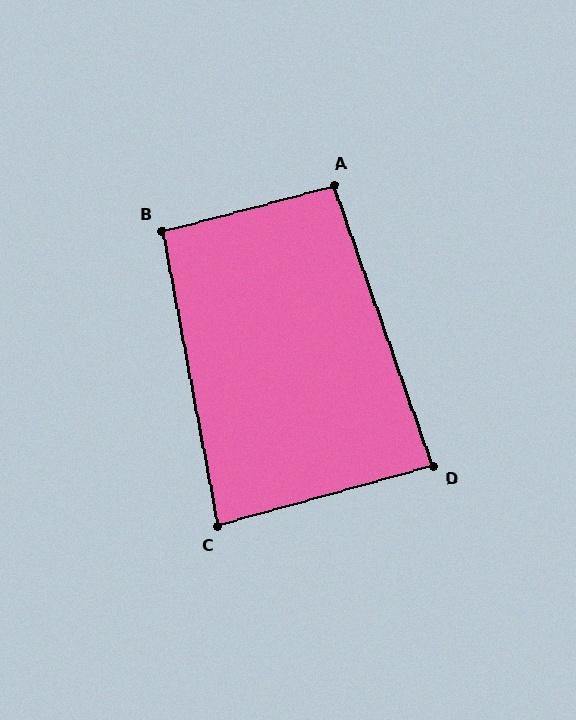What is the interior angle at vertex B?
Approximately 94 degrees (approximately right).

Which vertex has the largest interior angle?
A, at approximately 95 degrees.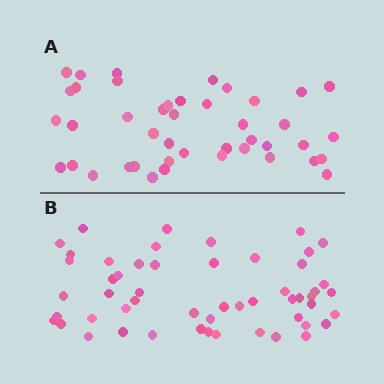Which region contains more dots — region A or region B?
Region B (the bottom region) has more dots.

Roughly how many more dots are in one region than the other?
Region B has roughly 10 or so more dots than region A.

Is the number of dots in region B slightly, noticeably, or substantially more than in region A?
Region B has only slightly more — the two regions are fairly close. The ratio is roughly 1.2 to 1.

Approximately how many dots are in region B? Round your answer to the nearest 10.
About 50 dots. (The exact count is 53, which rounds to 50.)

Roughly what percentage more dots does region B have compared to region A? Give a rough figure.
About 25% more.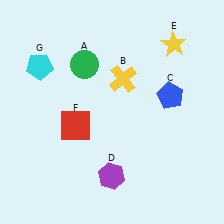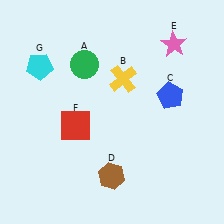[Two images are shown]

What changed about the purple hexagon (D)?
In Image 1, D is purple. In Image 2, it changed to brown.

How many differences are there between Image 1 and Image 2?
There are 2 differences between the two images.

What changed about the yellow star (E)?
In Image 1, E is yellow. In Image 2, it changed to pink.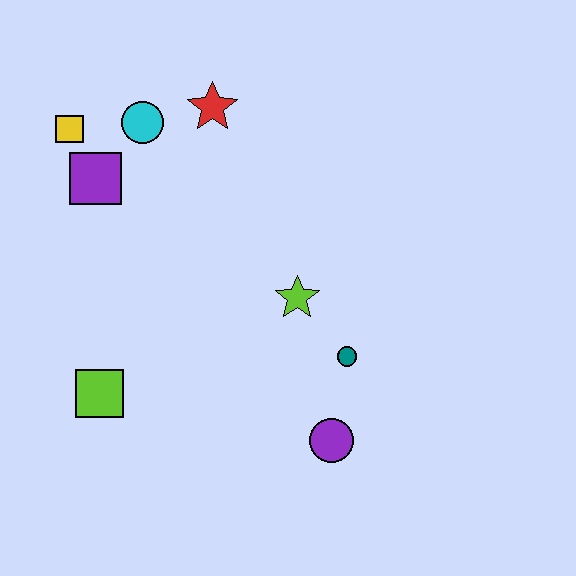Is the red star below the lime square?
No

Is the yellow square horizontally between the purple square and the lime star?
No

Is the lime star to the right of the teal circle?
No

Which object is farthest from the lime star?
The yellow square is farthest from the lime star.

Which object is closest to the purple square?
The yellow square is closest to the purple square.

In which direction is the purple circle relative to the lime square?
The purple circle is to the right of the lime square.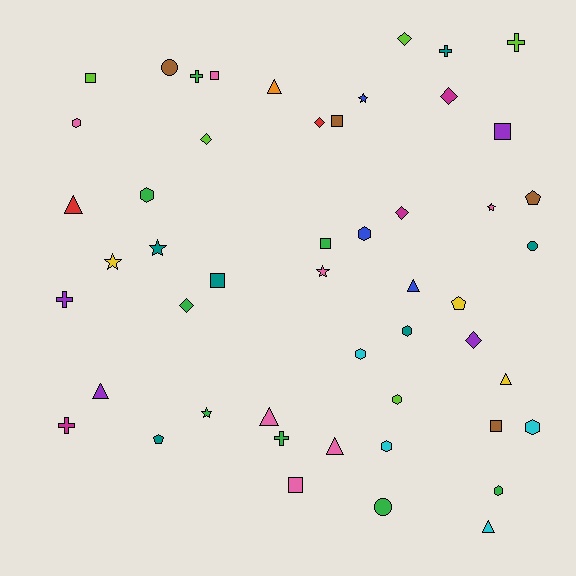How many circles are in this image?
There are 3 circles.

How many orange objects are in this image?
There is 1 orange object.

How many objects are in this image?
There are 50 objects.